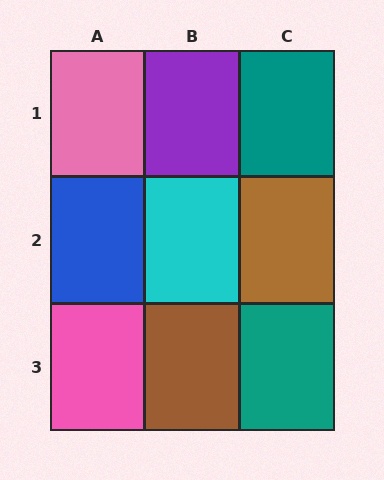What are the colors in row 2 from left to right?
Blue, cyan, brown.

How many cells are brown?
2 cells are brown.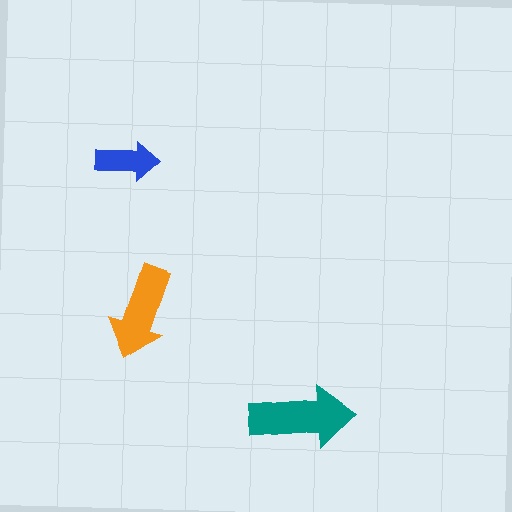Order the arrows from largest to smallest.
the teal one, the orange one, the blue one.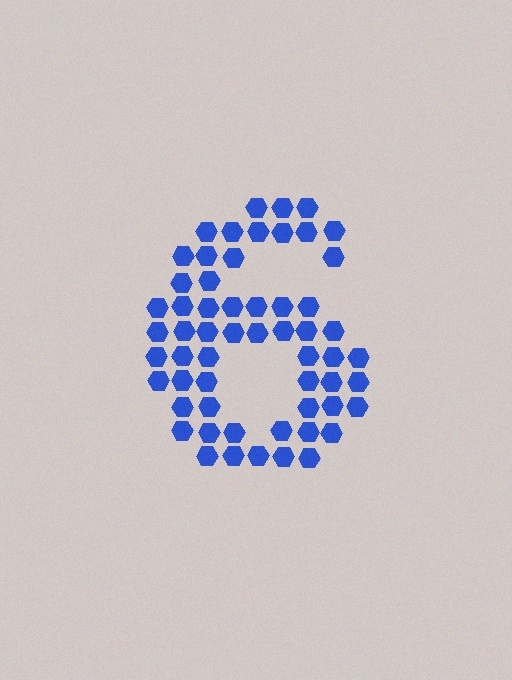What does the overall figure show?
The overall figure shows the digit 6.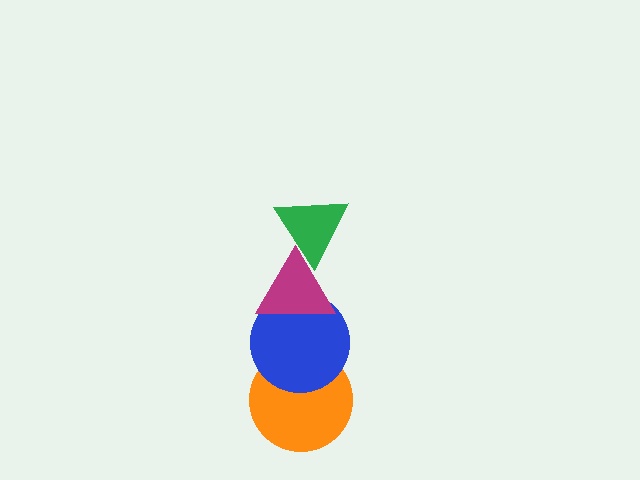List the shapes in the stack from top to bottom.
From top to bottom: the green triangle, the magenta triangle, the blue circle, the orange circle.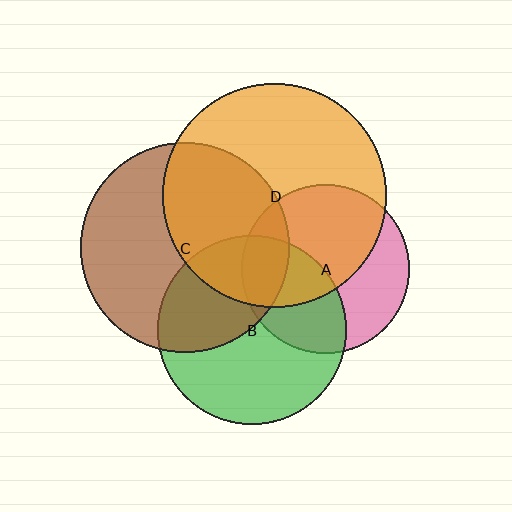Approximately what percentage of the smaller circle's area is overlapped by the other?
Approximately 60%.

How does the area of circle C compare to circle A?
Approximately 1.6 times.